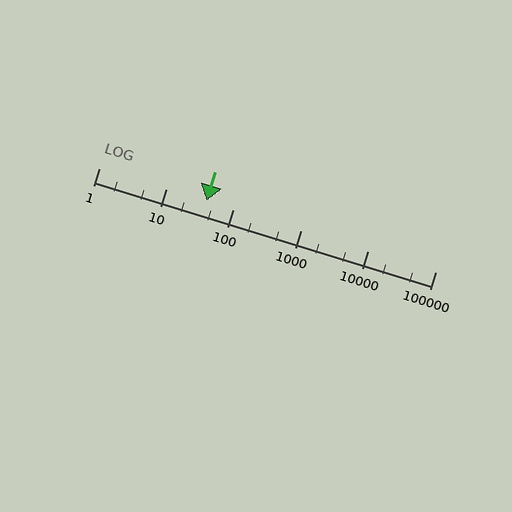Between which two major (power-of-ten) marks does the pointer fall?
The pointer is between 10 and 100.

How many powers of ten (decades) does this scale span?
The scale spans 5 decades, from 1 to 100000.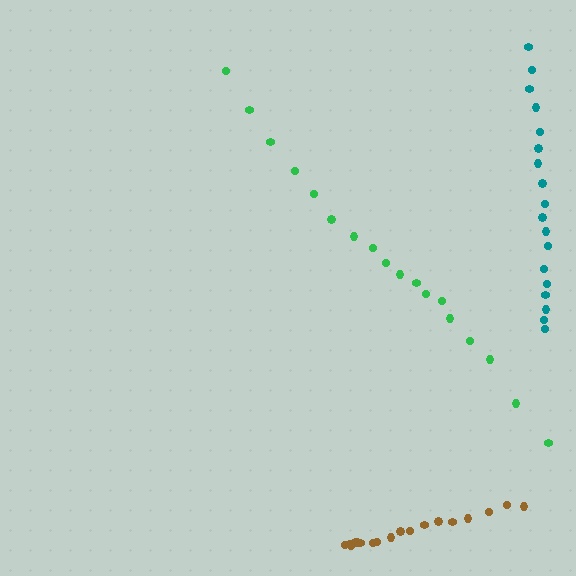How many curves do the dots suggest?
There are 3 distinct paths.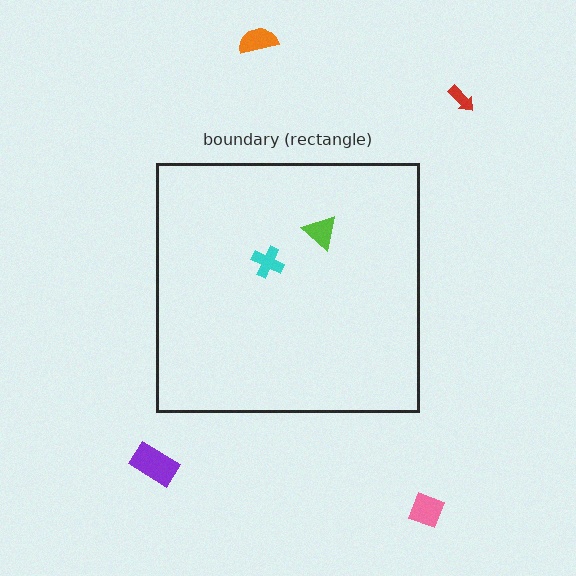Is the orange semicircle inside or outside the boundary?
Outside.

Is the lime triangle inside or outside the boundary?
Inside.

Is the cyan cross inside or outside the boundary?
Inside.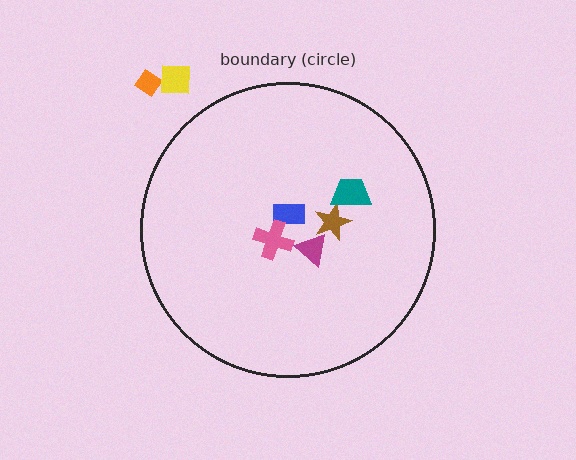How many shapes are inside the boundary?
5 inside, 2 outside.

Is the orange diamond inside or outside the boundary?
Outside.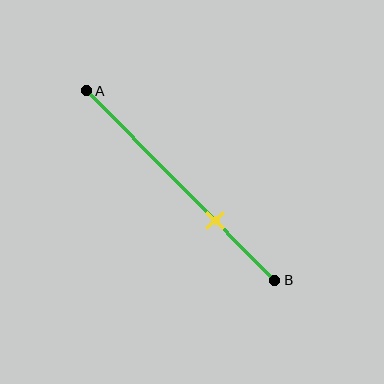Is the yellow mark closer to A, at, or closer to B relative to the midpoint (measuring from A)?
The yellow mark is closer to point B than the midpoint of segment AB.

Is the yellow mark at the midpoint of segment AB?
No, the mark is at about 70% from A, not at the 50% midpoint.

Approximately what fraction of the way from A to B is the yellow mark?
The yellow mark is approximately 70% of the way from A to B.